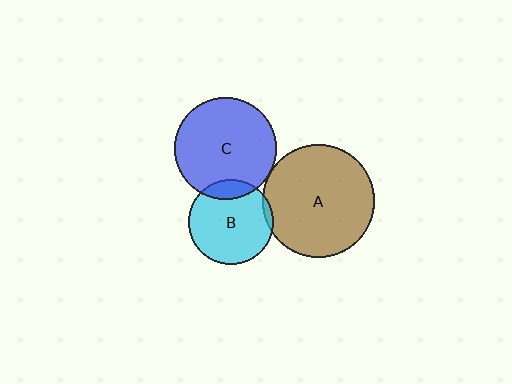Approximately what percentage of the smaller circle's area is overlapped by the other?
Approximately 5%.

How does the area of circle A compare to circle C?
Approximately 1.2 times.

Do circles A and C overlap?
Yes.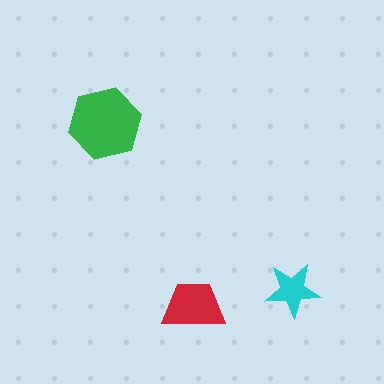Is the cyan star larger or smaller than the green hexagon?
Smaller.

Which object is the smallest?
The cyan star.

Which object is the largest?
The green hexagon.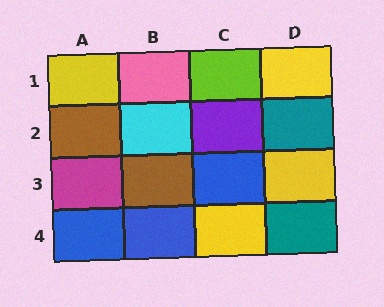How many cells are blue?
3 cells are blue.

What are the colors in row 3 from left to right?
Magenta, brown, blue, yellow.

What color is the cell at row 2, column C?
Purple.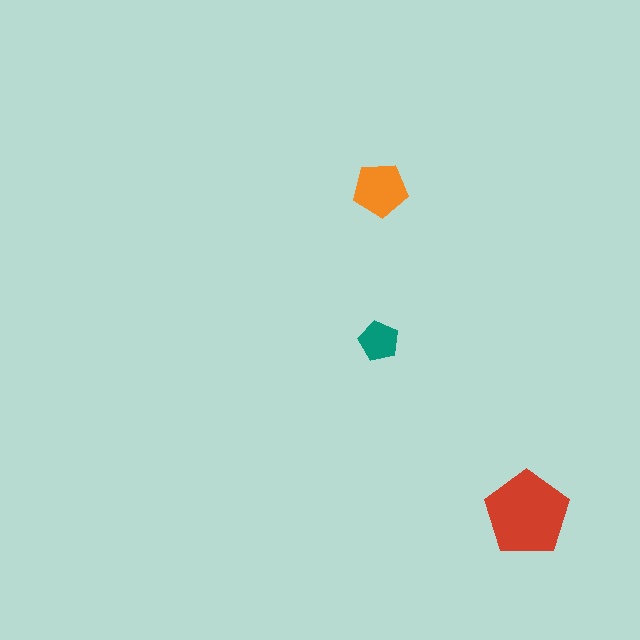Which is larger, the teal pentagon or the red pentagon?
The red one.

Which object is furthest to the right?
The red pentagon is rightmost.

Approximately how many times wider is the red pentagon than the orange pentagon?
About 1.5 times wider.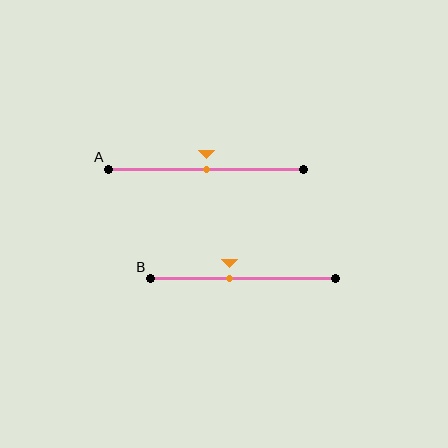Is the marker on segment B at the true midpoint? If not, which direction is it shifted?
No, the marker on segment B is shifted to the left by about 7% of the segment length.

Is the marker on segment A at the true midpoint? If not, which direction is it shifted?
Yes, the marker on segment A is at the true midpoint.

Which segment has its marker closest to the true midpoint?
Segment A has its marker closest to the true midpoint.